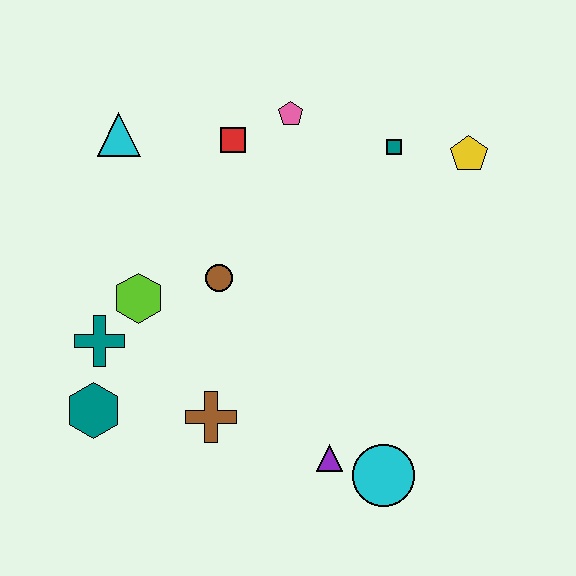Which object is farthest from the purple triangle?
The cyan triangle is farthest from the purple triangle.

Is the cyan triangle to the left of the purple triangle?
Yes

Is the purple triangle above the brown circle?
No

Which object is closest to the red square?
The pink pentagon is closest to the red square.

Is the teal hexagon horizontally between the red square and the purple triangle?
No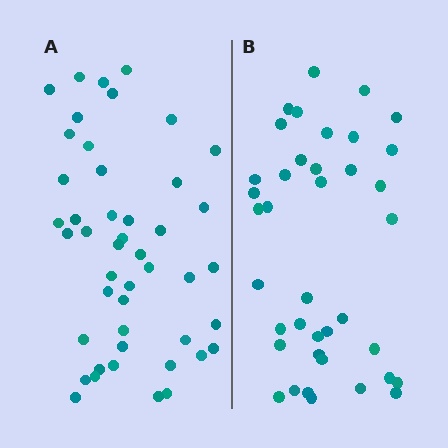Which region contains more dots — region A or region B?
Region A (the left region) has more dots.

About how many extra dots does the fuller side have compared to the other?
Region A has roughly 8 or so more dots than region B.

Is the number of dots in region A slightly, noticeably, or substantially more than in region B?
Region A has only slightly more — the two regions are fairly close. The ratio is roughly 1.2 to 1.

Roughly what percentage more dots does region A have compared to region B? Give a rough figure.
About 20% more.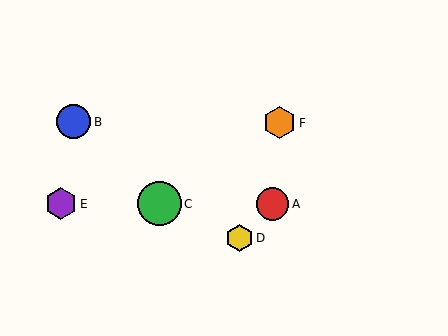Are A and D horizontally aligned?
No, A is at y≈204 and D is at y≈238.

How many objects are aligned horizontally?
3 objects (A, C, E) are aligned horizontally.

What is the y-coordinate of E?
Object E is at y≈204.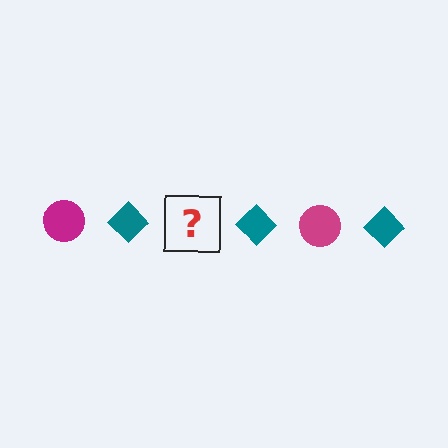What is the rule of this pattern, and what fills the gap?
The rule is that the pattern alternates between magenta circle and teal diamond. The gap should be filled with a magenta circle.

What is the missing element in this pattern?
The missing element is a magenta circle.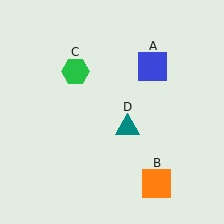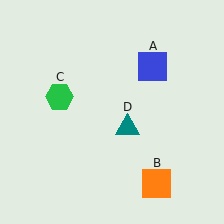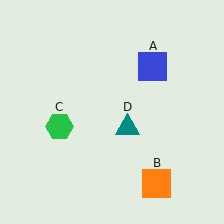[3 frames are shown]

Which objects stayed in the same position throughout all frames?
Blue square (object A) and orange square (object B) and teal triangle (object D) remained stationary.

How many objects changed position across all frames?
1 object changed position: green hexagon (object C).